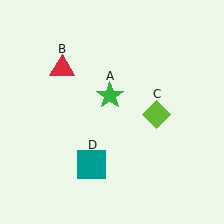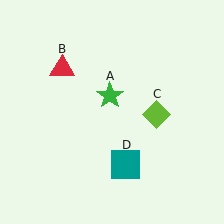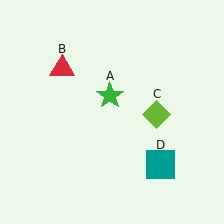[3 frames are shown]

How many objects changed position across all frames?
1 object changed position: teal square (object D).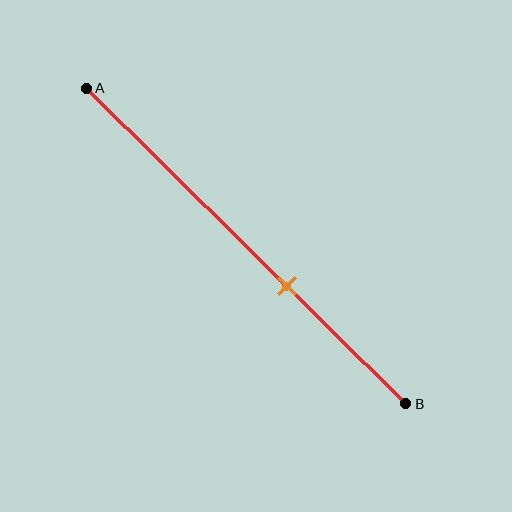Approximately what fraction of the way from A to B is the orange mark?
The orange mark is approximately 65% of the way from A to B.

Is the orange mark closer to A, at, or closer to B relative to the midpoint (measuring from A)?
The orange mark is closer to point B than the midpoint of segment AB.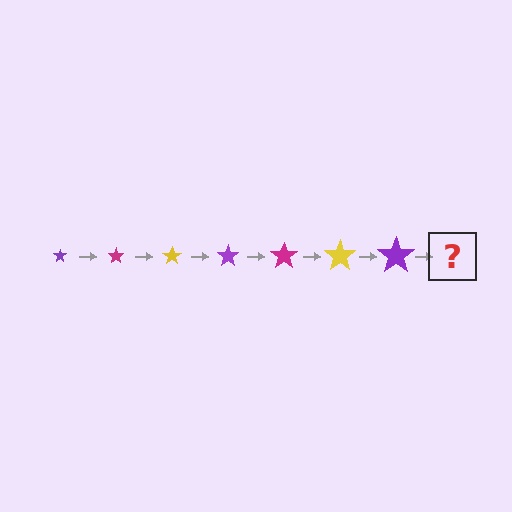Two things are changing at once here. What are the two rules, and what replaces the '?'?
The two rules are that the star grows larger each step and the color cycles through purple, magenta, and yellow. The '?' should be a magenta star, larger than the previous one.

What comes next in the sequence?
The next element should be a magenta star, larger than the previous one.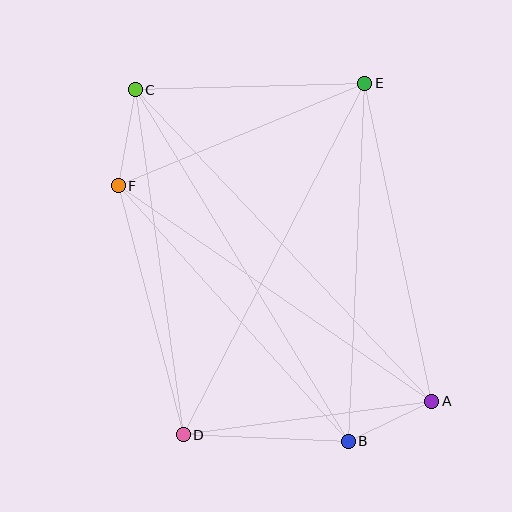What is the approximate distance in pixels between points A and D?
The distance between A and D is approximately 251 pixels.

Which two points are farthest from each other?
Points A and C are farthest from each other.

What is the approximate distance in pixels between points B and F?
The distance between B and F is approximately 343 pixels.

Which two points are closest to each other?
Points A and B are closest to each other.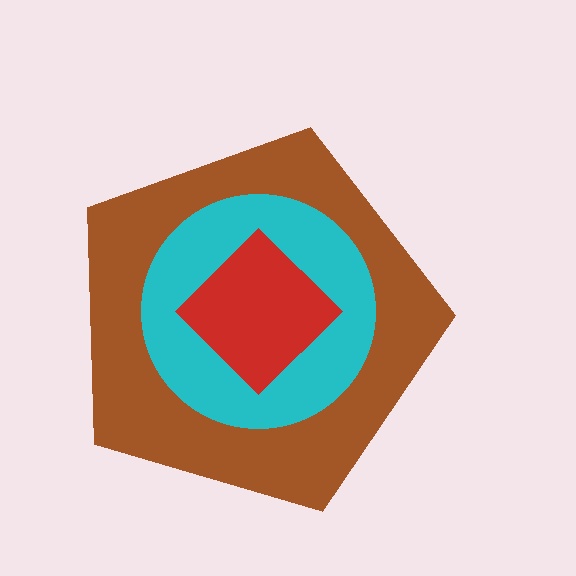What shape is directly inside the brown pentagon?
The cyan circle.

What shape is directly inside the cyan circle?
The red diamond.